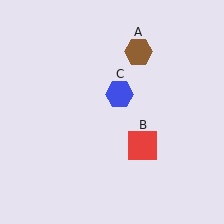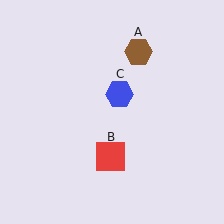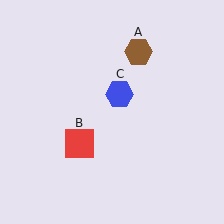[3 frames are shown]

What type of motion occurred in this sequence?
The red square (object B) rotated clockwise around the center of the scene.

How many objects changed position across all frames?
1 object changed position: red square (object B).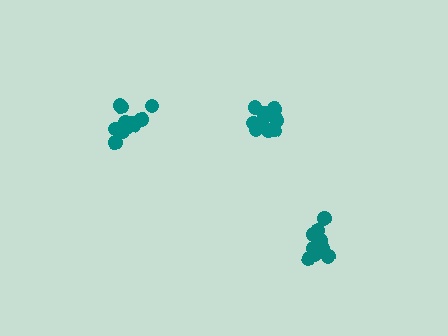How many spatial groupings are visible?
There are 3 spatial groupings.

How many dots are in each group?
Group 1: 12 dots, Group 2: 12 dots, Group 3: 9 dots (33 total).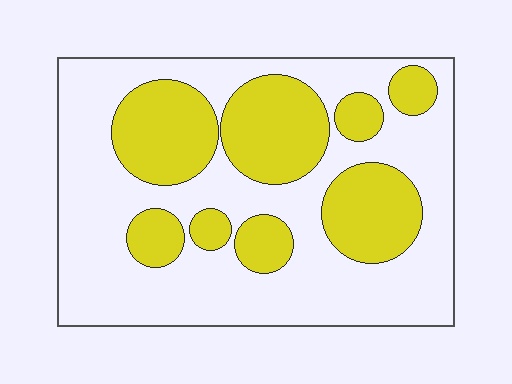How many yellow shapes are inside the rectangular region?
8.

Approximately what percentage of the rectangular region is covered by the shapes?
Approximately 35%.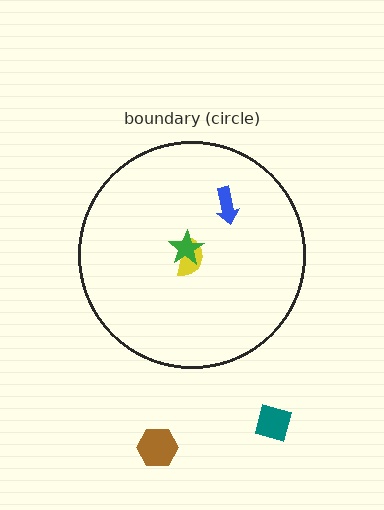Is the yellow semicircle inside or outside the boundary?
Inside.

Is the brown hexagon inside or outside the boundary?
Outside.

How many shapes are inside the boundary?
3 inside, 2 outside.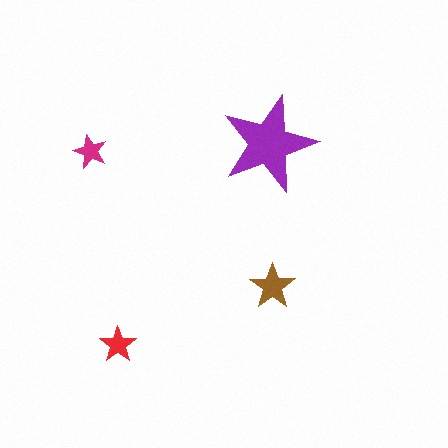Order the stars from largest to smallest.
the purple one, the brown one, the red one, the magenta one.